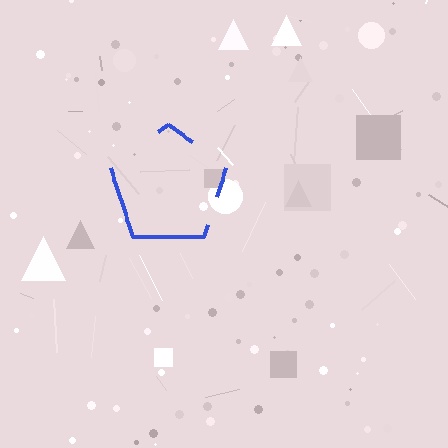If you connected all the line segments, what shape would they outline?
They would outline a pentagon.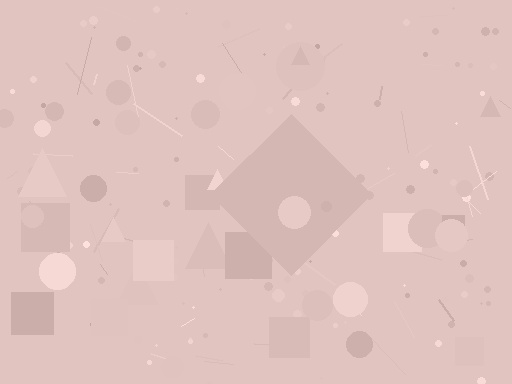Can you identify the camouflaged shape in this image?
The camouflaged shape is a diamond.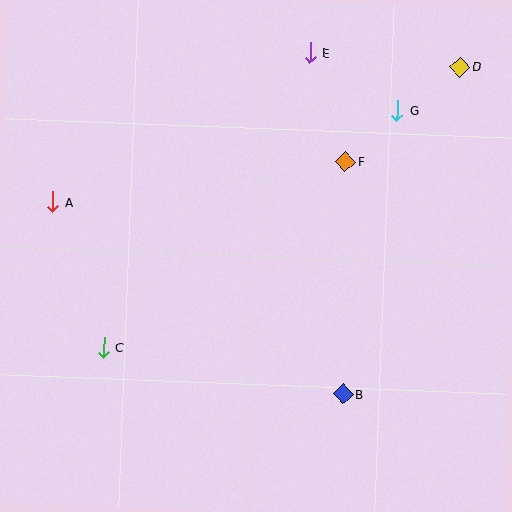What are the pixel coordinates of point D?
Point D is at (460, 67).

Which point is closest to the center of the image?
Point F at (345, 161) is closest to the center.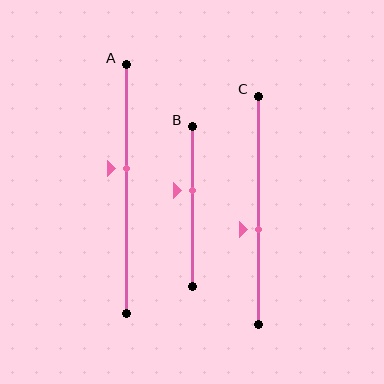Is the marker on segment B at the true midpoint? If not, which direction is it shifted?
No, the marker on segment B is shifted upward by about 10% of the segment length.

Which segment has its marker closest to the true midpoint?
Segment A has its marker closest to the true midpoint.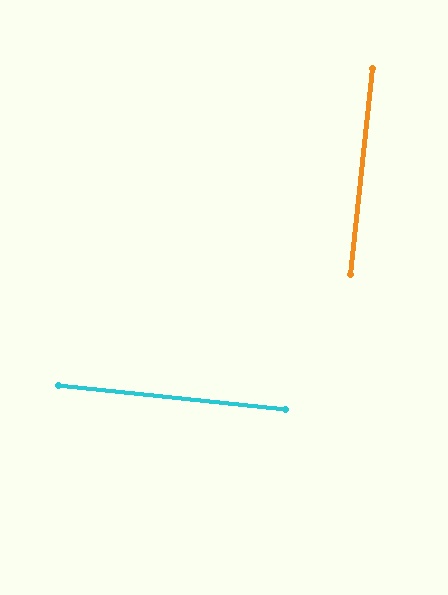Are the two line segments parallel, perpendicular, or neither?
Perpendicular — they meet at approximately 90°.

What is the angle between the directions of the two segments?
Approximately 90 degrees.